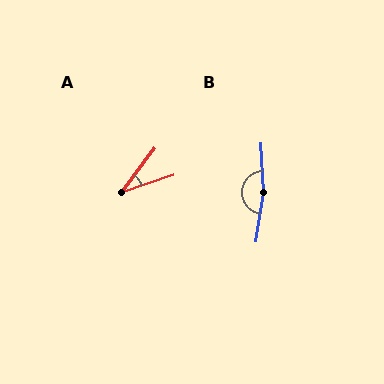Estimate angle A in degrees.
Approximately 34 degrees.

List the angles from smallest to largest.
A (34°), B (169°).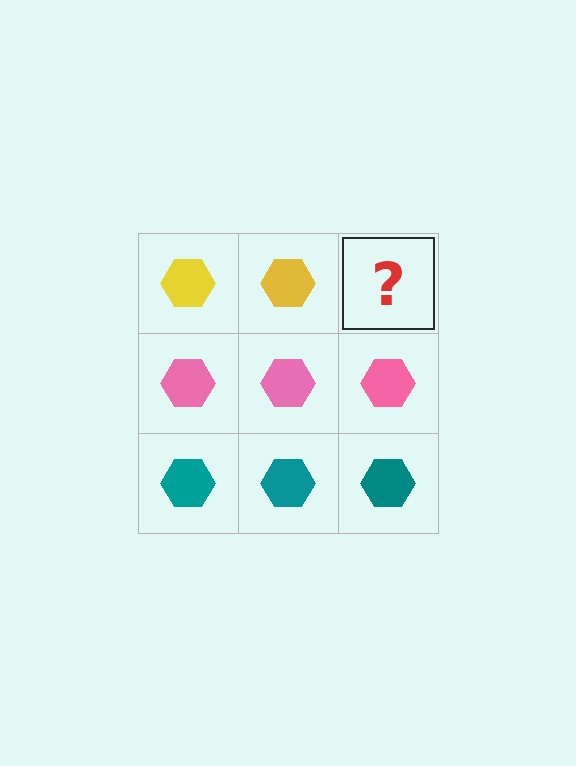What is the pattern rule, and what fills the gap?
The rule is that each row has a consistent color. The gap should be filled with a yellow hexagon.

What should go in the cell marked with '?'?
The missing cell should contain a yellow hexagon.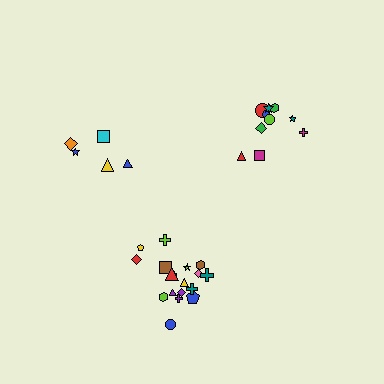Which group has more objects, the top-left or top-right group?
The top-right group.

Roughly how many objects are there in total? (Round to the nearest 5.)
Roughly 35 objects in total.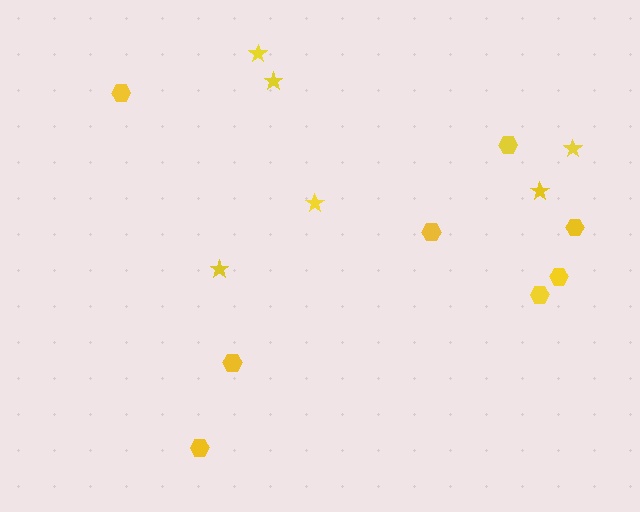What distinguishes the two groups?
There are 2 groups: one group of stars (6) and one group of hexagons (8).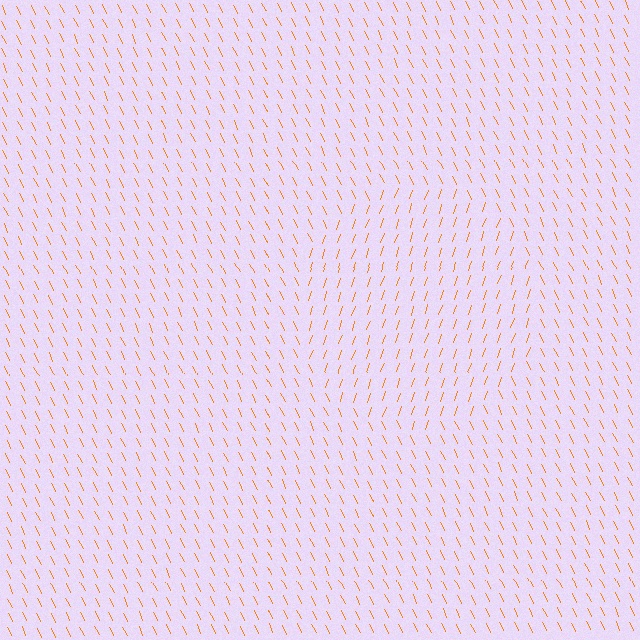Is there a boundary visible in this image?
Yes, there is a texture boundary formed by a change in line orientation.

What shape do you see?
I see a circle.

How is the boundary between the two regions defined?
The boundary is defined purely by a change in line orientation (approximately 45 degrees difference). All lines are the same color and thickness.